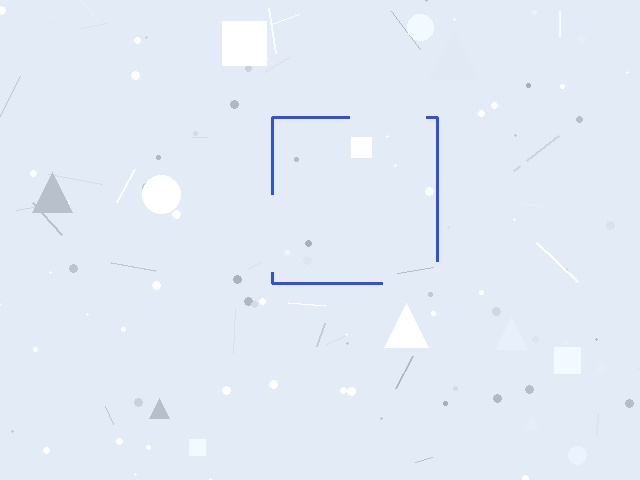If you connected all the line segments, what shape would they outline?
They would outline a square.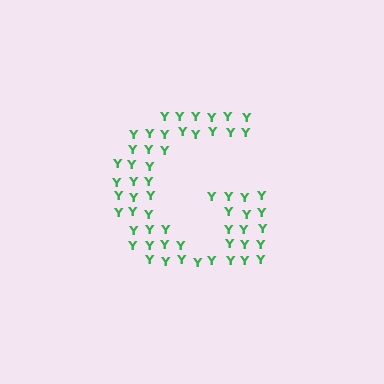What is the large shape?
The large shape is the letter G.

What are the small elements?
The small elements are letter Y's.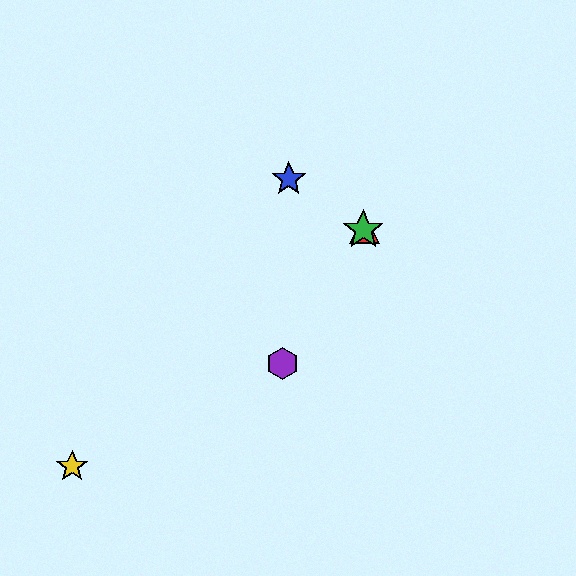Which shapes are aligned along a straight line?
The red triangle, the green star, the purple hexagon are aligned along a straight line.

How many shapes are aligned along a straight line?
3 shapes (the red triangle, the green star, the purple hexagon) are aligned along a straight line.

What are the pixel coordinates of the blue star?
The blue star is at (289, 179).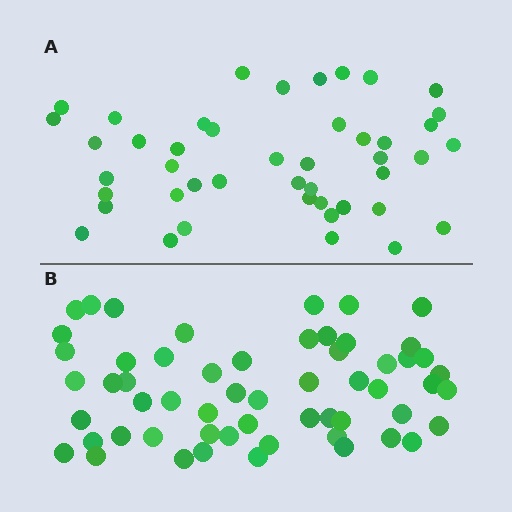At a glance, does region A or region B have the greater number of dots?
Region B (the bottom region) has more dots.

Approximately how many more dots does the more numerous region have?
Region B has roughly 12 or so more dots than region A.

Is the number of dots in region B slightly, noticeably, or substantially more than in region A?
Region B has noticeably more, but not dramatically so. The ratio is roughly 1.3 to 1.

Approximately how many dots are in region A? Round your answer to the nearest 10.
About 40 dots. (The exact count is 45, which rounds to 40.)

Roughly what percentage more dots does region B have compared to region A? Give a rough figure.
About 25% more.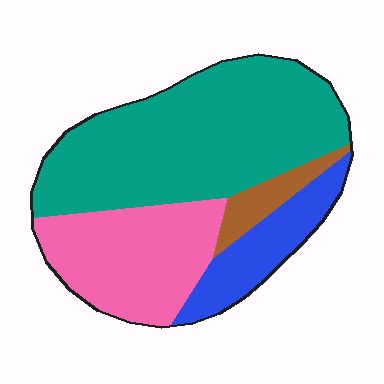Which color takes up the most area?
Teal, at roughly 50%.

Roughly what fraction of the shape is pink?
Pink takes up between a sixth and a third of the shape.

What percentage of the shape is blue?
Blue takes up about one eighth (1/8) of the shape.